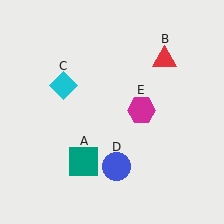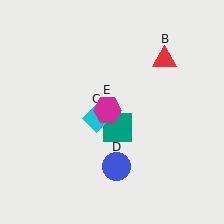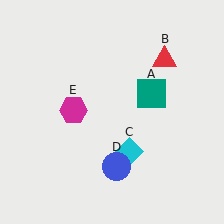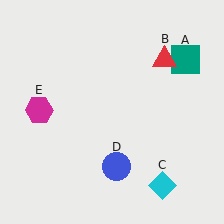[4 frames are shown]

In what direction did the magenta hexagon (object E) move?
The magenta hexagon (object E) moved left.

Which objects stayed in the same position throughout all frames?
Red triangle (object B) and blue circle (object D) remained stationary.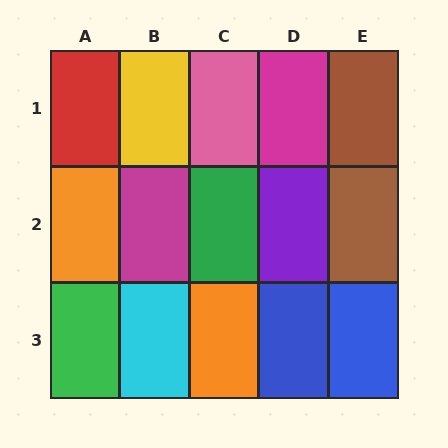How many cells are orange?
2 cells are orange.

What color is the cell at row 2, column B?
Magenta.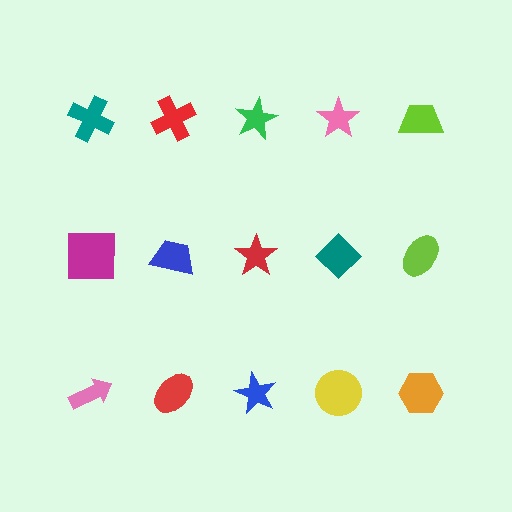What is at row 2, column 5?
A lime ellipse.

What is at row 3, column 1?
A pink arrow.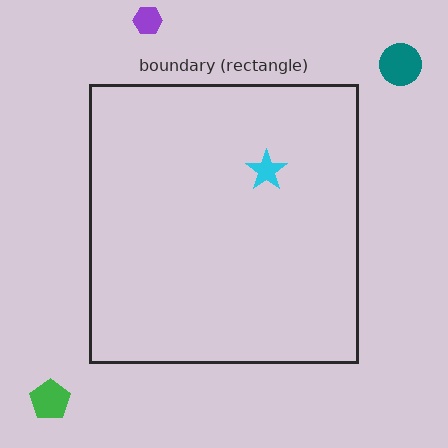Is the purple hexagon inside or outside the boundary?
Outside.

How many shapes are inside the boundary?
1 inside, 3 outside.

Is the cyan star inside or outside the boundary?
Inside.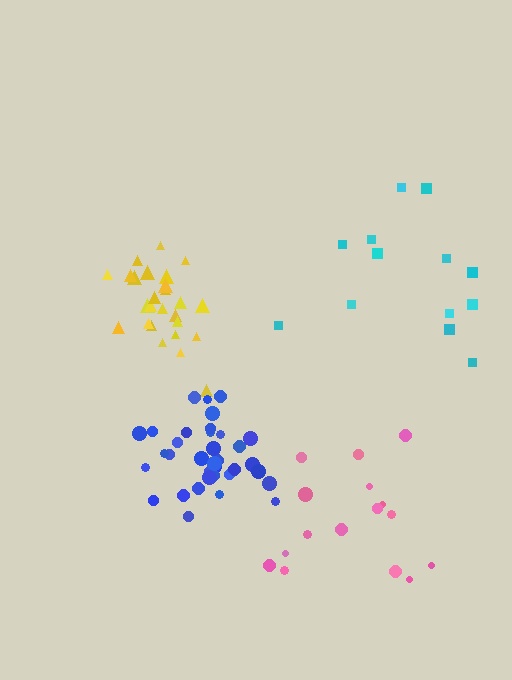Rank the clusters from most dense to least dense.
blue, yellow, pink, cyan.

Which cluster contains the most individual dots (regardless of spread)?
Blue (35).